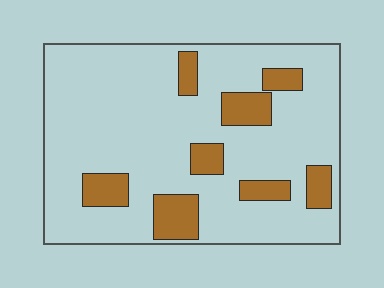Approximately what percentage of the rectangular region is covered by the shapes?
Approximately 20%.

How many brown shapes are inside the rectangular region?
8.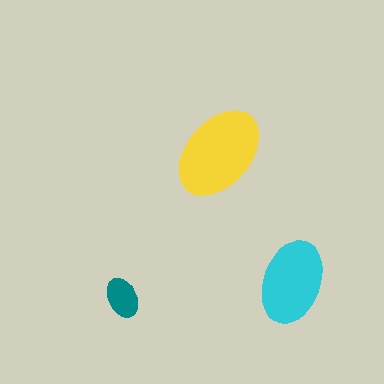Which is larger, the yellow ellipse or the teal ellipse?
The yellow one.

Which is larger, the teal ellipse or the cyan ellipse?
The cyan one.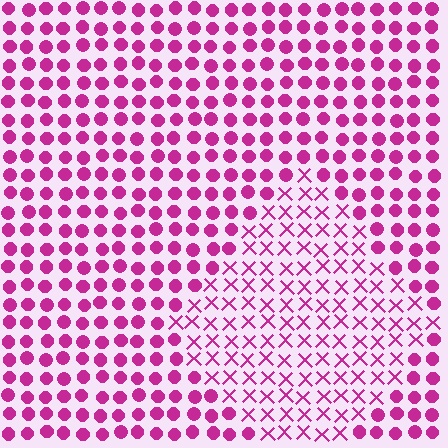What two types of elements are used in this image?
The image uses X marks inside the diamond region and circles outside it.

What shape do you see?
I see a diamond.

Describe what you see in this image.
The image is filled with small magenta elements arranged in a uniform grid. A diamond-shaped region contains X marks, while the surrounding area contains circles. The boundary is defined purely by the change in element shape.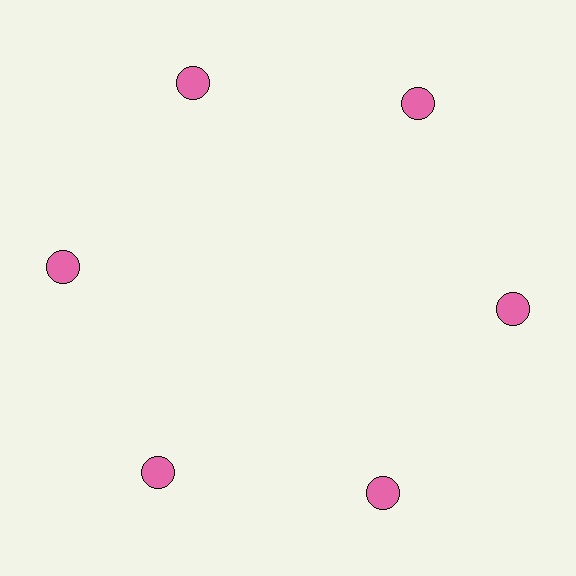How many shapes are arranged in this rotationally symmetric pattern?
There are 6 shapes, arranged in 6 groups of 1.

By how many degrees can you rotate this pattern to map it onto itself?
The pattern maps onto itself every 60 degrees of rotation.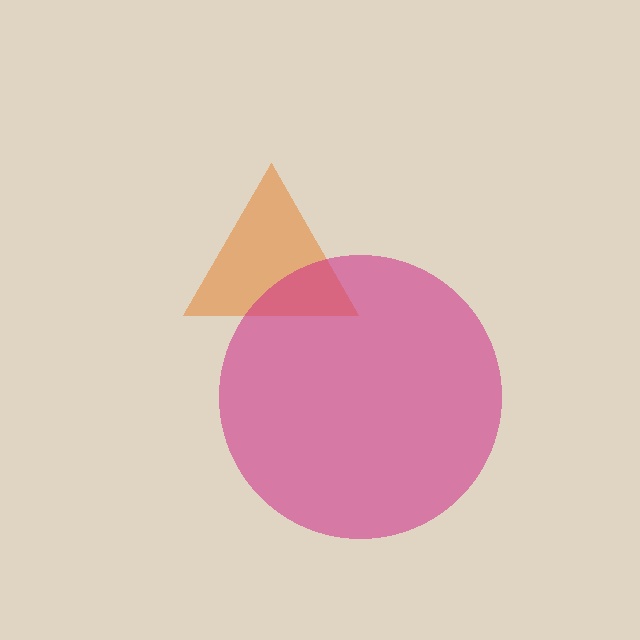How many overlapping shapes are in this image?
There are 2 overlapping shapes in the image.